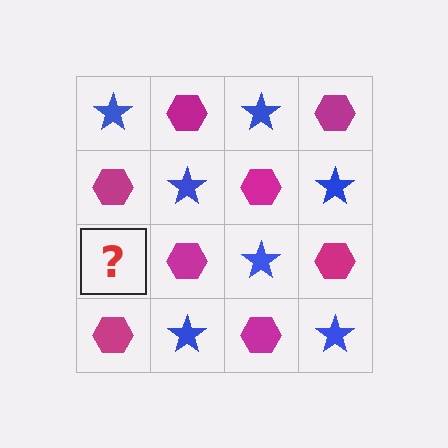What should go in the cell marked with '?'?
The missing cell should contain a blue star.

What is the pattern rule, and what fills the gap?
The rule is that it alternates blue star and magenta hexagon in a checkerboard pattern. The gap should be filled with a blue star.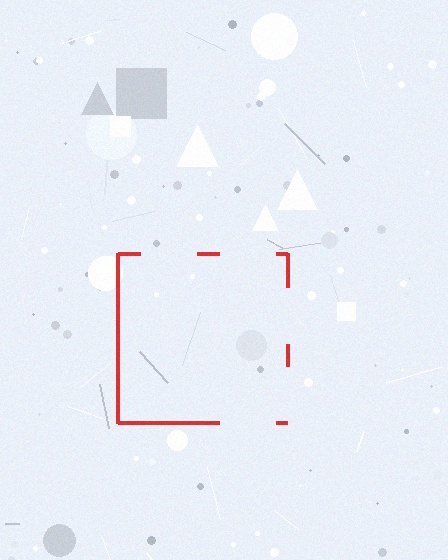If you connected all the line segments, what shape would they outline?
They would outline a square.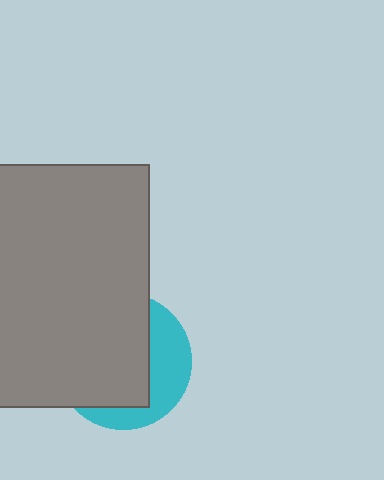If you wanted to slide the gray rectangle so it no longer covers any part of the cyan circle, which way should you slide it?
Slide it left — that is the most direct way to separate the two shapes.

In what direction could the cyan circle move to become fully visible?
The cyan circle could move right. That would shift it out from behind the gray rectangle entirely.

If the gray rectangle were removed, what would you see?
You would see the complete cyan circle.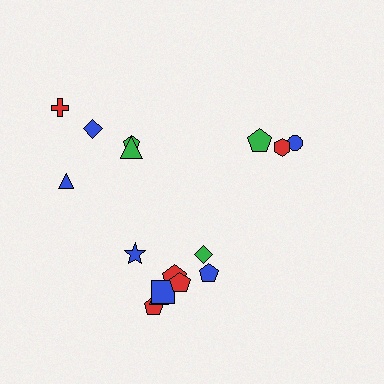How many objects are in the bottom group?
There are 8 objects.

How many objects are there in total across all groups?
There are 16 objects.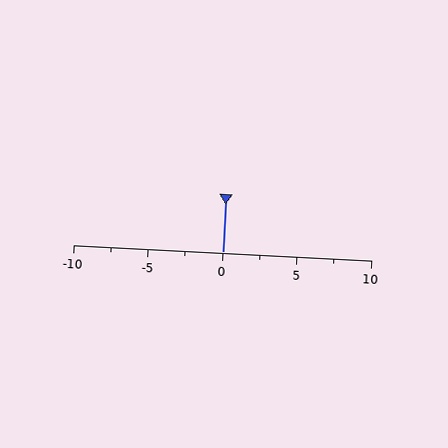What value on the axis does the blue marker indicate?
The marker indicates approximately 0.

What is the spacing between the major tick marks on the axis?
The major ticks are spaced 5 apart.